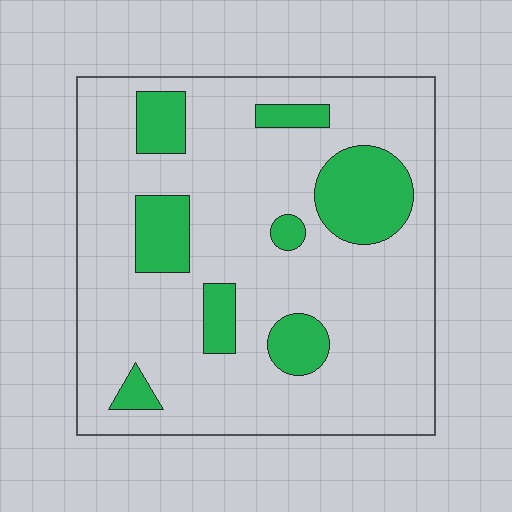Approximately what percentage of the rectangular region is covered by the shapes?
Approximately 20%.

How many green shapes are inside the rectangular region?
8.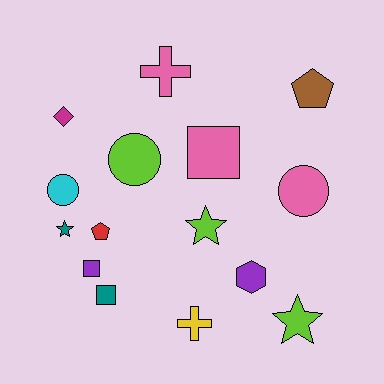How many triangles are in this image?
There are no triangles.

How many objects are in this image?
There are 15 objects.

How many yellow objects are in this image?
There is 1 yellow object.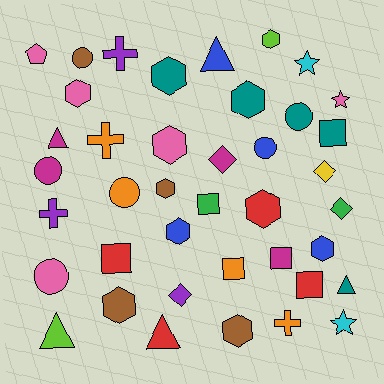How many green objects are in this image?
There are 2 green objects.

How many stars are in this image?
There are 3 stars.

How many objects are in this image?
There are 40 objects.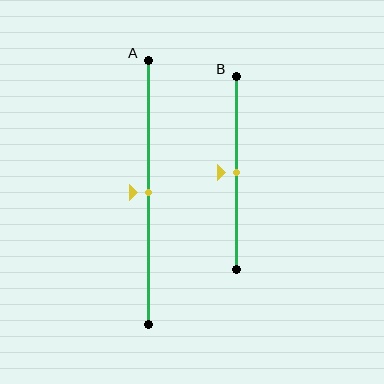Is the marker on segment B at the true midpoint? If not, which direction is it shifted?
Yes, the marker on segment B is at the true midpoint.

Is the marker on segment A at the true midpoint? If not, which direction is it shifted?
Yes, the marker on segment A is at the true midpoint.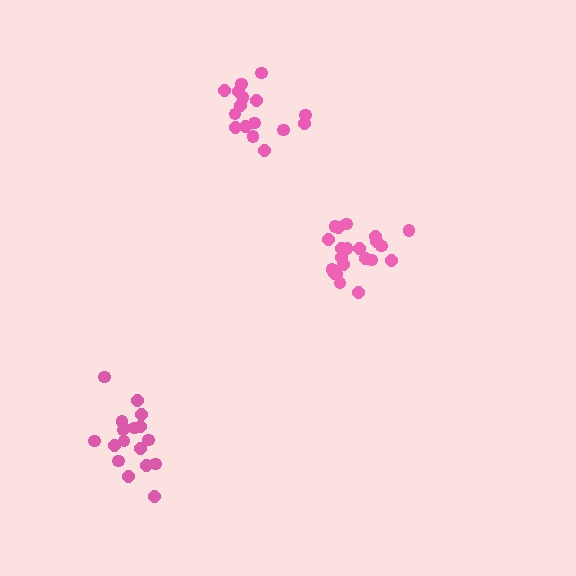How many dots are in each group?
Group 1: 21 dots, Group 2: 18 dots, Group 3: 16 dots (55 total).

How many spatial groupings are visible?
There are 3 spatial groupings.